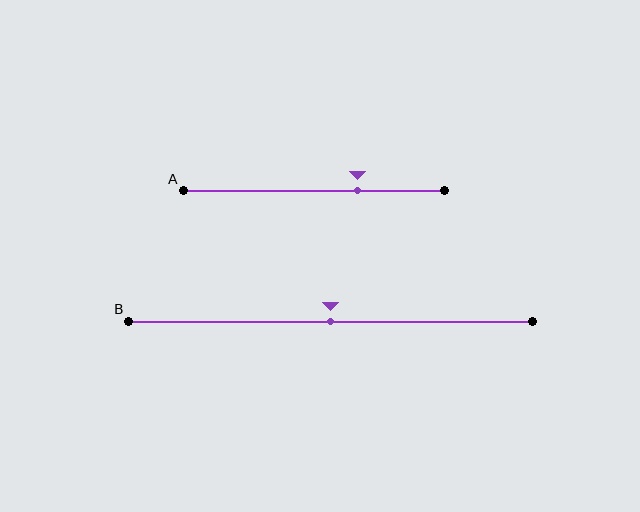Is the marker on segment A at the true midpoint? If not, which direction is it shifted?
No, the marker on segment A is shifted to the right by about 17% of the segment length.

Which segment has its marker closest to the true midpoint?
Segment B has its marker closest to the true midpoint.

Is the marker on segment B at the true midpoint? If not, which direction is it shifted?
Yes, the marker on segment B is at the true midpoint.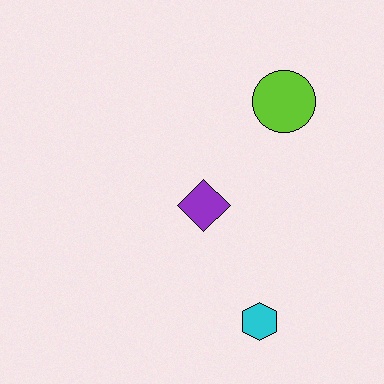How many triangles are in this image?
There are no triangles.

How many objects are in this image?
There are 3 objects.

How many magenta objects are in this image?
There are no magenta objects.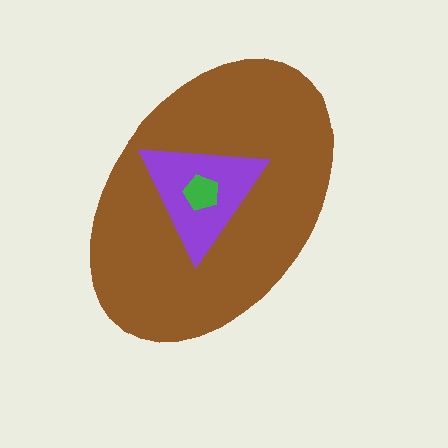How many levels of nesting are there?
3.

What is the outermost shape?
The brown ellipse.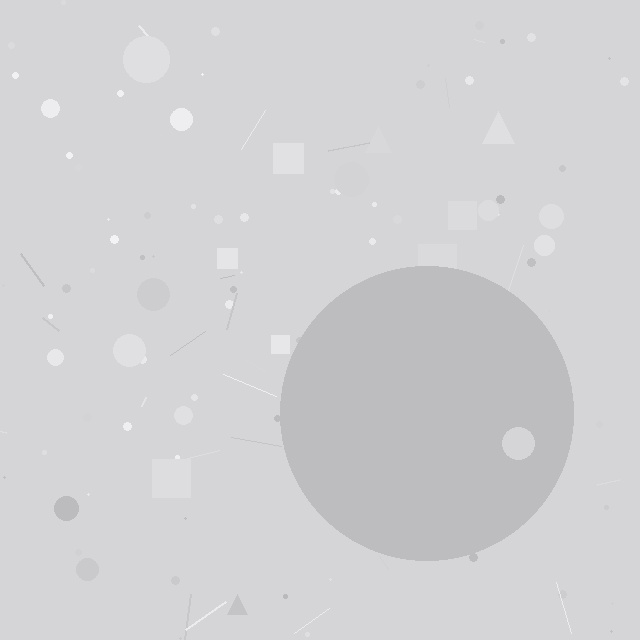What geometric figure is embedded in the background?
A circle is embedded in the background.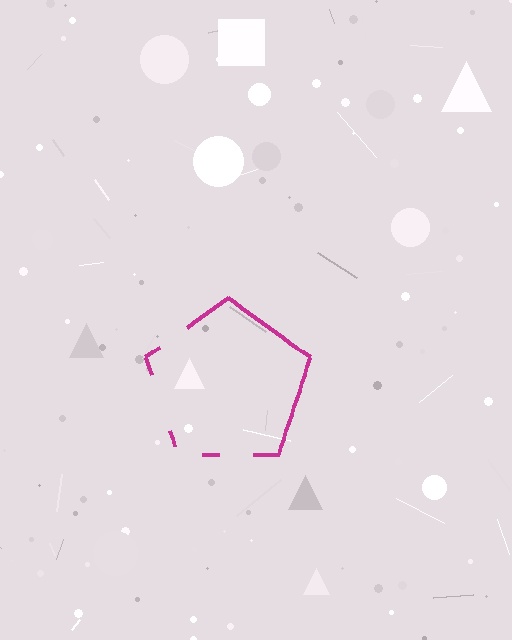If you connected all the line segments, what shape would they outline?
They would outline a pentagon.